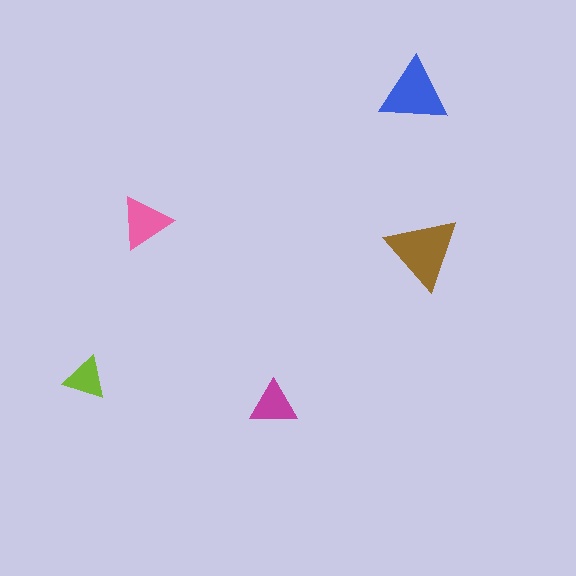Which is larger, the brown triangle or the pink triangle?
The brown one.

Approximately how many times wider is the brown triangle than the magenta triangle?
About 1.5 times wider.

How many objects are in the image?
There are 5 objects in the image.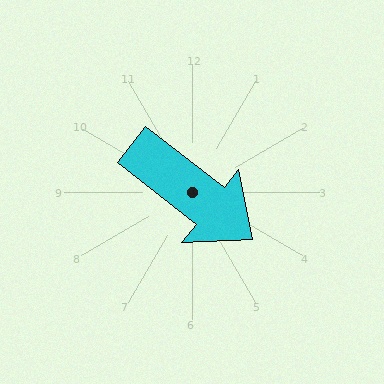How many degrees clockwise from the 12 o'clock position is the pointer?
Approximately 128 degrees.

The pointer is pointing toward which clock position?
Roughly 4 o'clock.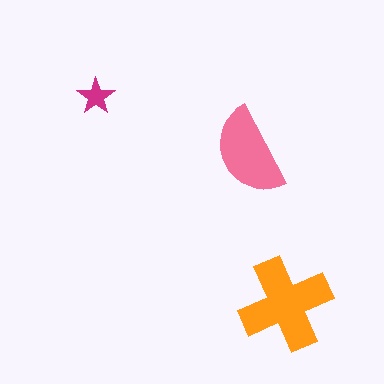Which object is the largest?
The orange cross.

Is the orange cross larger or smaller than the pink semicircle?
Larger.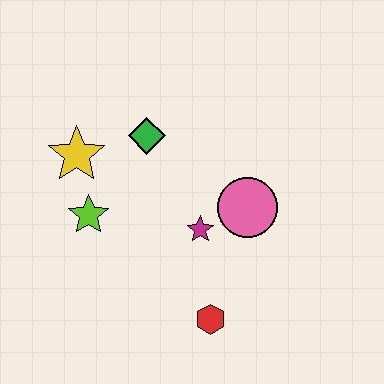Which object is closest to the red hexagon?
The magenta star is closest to the red hexagon.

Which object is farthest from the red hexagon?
The yellow star is farthest from the red hexagon.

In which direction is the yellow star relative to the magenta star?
The yellow star is to the left of the magenta star.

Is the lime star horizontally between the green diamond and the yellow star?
Yes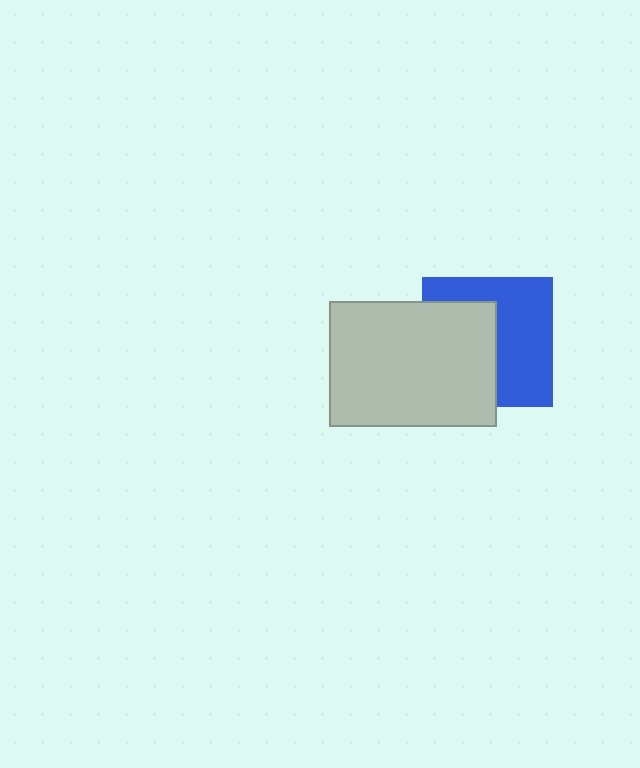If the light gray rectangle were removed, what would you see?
You would see the complete blue square.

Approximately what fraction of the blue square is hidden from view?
Roughly 47% of the blue square is hidden behind the light gray rectangle.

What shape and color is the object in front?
The object in front is a light gray rectangle.